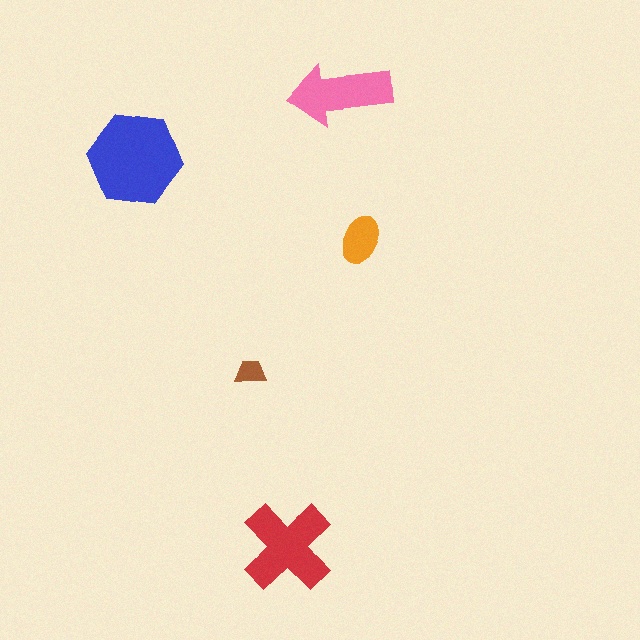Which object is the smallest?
The brown trapezoid.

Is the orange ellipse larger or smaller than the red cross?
Smaller.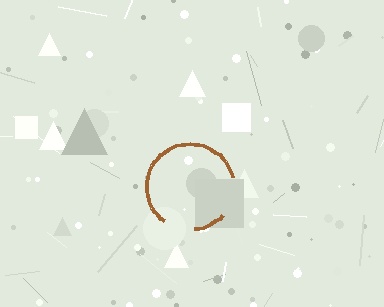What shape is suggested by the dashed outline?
The dashed outline suggests a circle.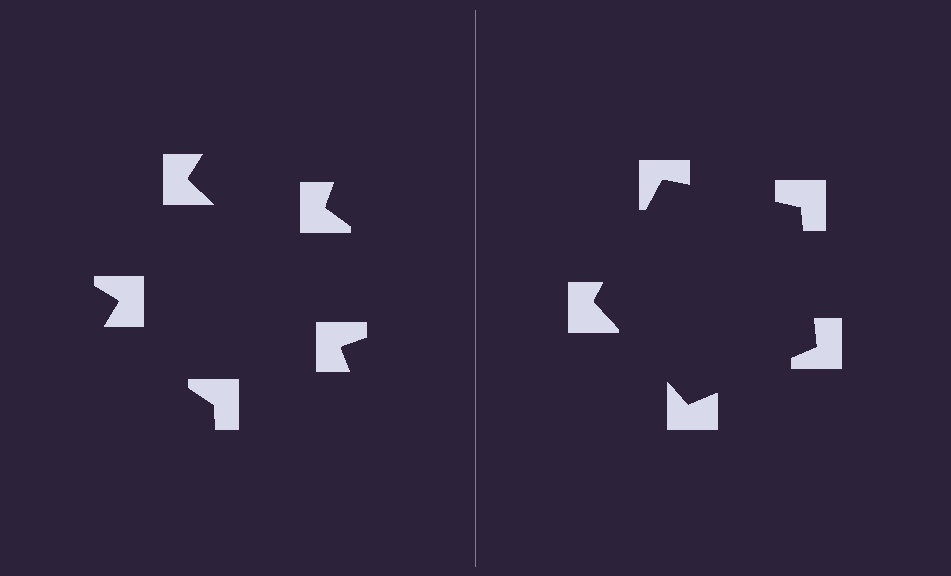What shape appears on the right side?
An illusory pentagon.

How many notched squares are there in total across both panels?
10 — 5 on each side.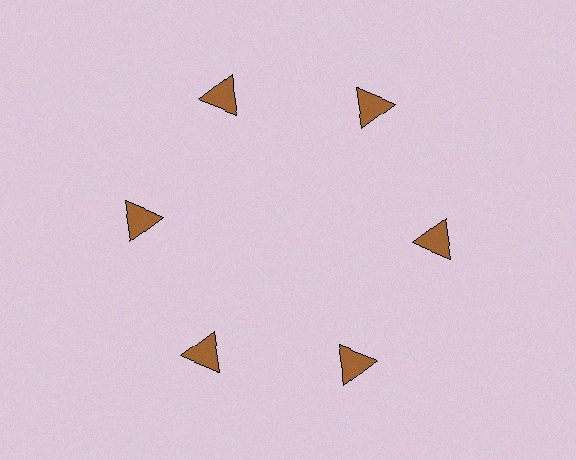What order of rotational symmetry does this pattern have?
This pattern has 6-fold rotational symmetry.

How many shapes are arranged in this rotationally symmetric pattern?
There are 6 shapes, arranged in 6 groups of 1.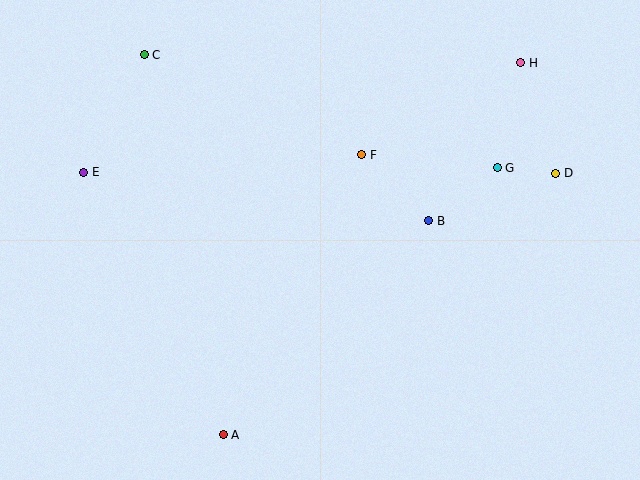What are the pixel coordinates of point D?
Point D is at (556, 173).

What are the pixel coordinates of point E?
Point E is at (84, 172).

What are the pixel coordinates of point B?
Point B is at (429, 221).